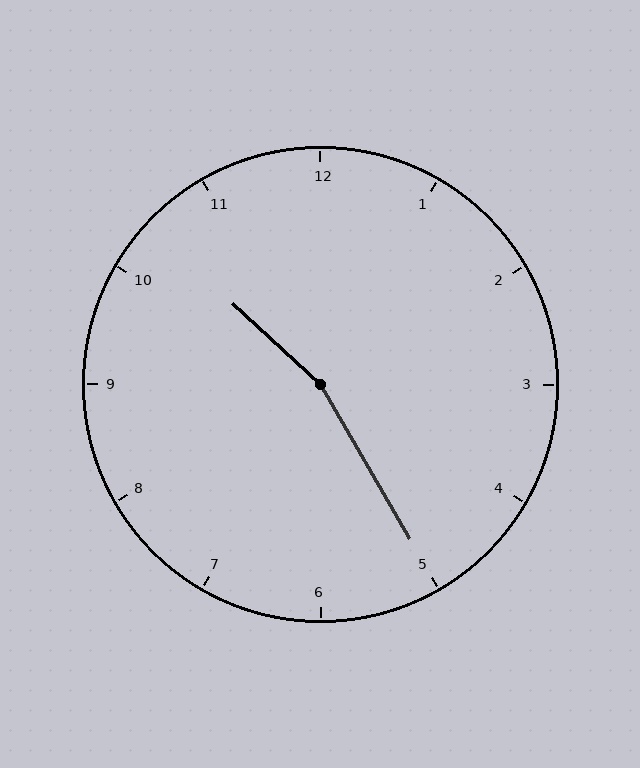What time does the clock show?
10:25.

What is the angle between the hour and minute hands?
Approximately 162 degrees.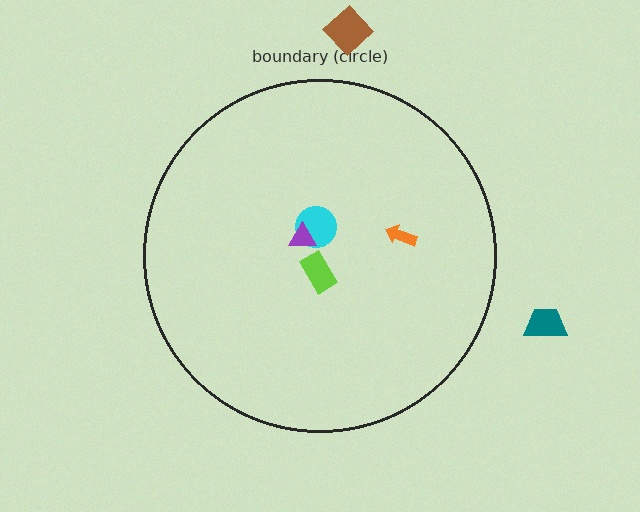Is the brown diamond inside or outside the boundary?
Outside.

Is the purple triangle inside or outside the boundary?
Inside.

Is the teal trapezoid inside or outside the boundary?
Outside.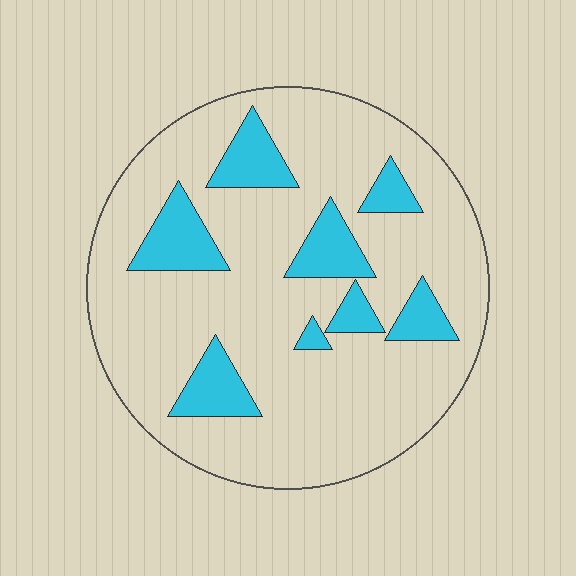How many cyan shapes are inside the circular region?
8.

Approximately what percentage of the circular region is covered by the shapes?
Approximately 20%.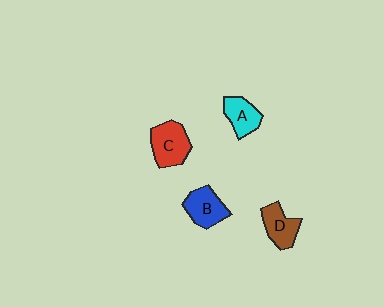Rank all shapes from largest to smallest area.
From largest to smallest: C (red), B (blue), D (brown), A (cyan).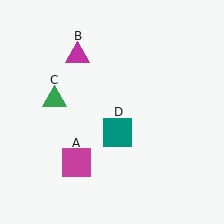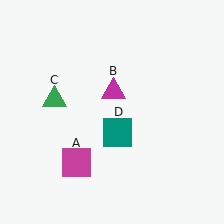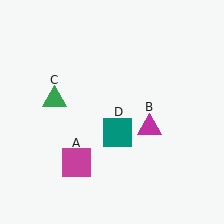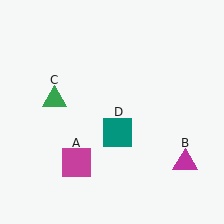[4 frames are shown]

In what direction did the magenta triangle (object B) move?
The magenta triangle (object B) moved down and to the right.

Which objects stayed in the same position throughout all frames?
Magenta square (object A) and green triangle (object C) and teal square (object D) remained stationary.